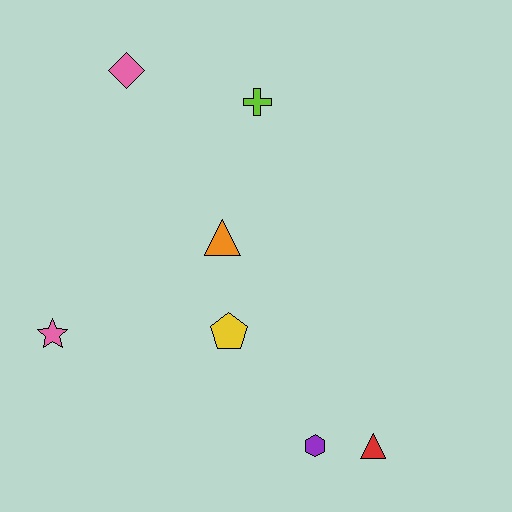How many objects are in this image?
There are 7 objects.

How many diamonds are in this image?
There is 1 diamond.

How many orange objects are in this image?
There is 1 orange object.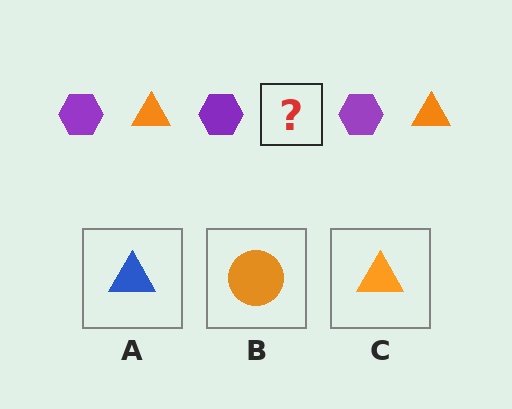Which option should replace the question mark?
Option C.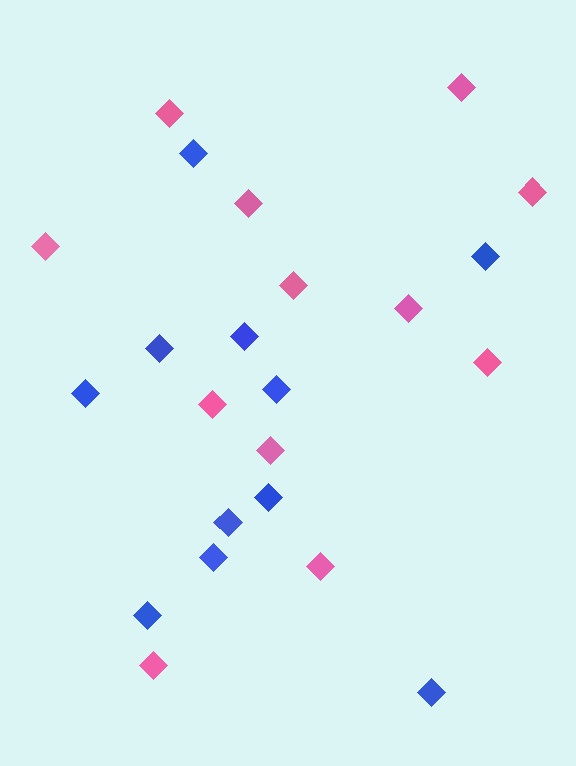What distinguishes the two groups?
There are 2 groups: one group of pink diamonds (12) and one group of blue diamonds (11).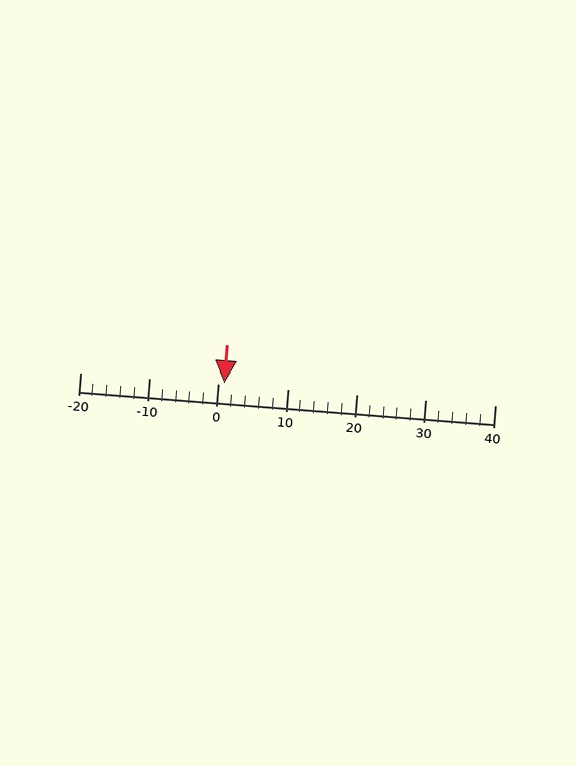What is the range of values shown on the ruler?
The ruler shows values from -20 to 40.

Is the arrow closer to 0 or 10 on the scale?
The arrow is closer to 0.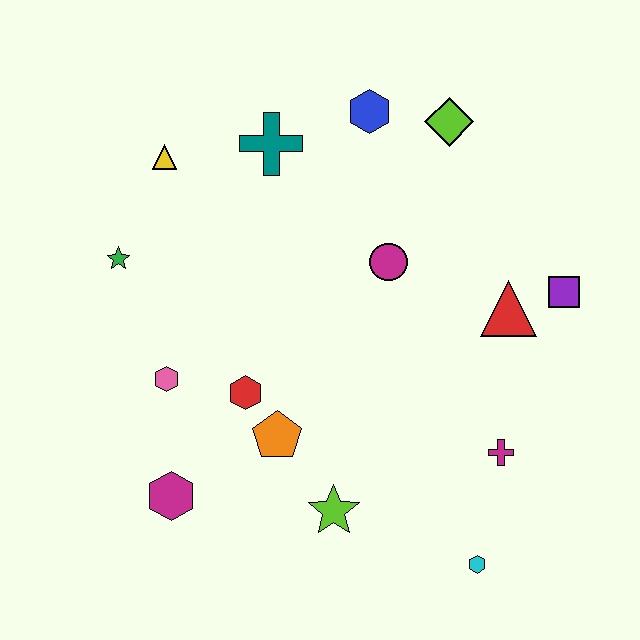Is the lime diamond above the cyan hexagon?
Yes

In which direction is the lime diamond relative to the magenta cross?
The lime diamond is above the magenta cross.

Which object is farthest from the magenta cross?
The yellow triangle is farthest from the magenta cross.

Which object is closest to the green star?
The yellow triangle is closest to the green star.